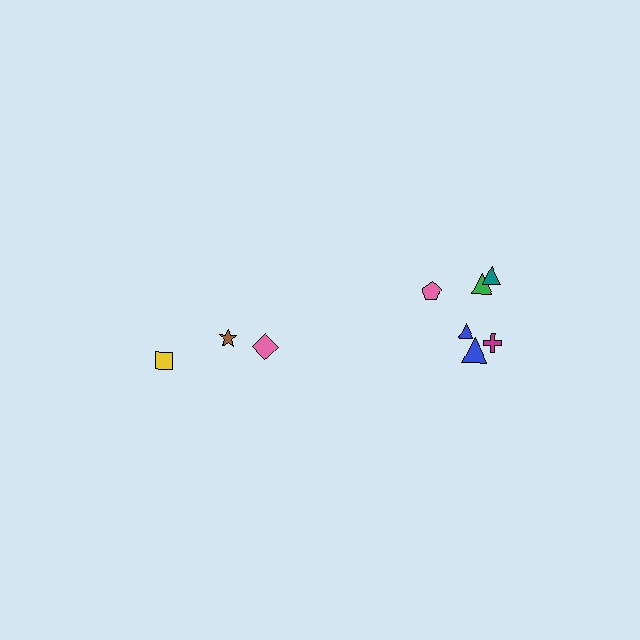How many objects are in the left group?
There are 3 objects.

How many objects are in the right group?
There are 6 objects.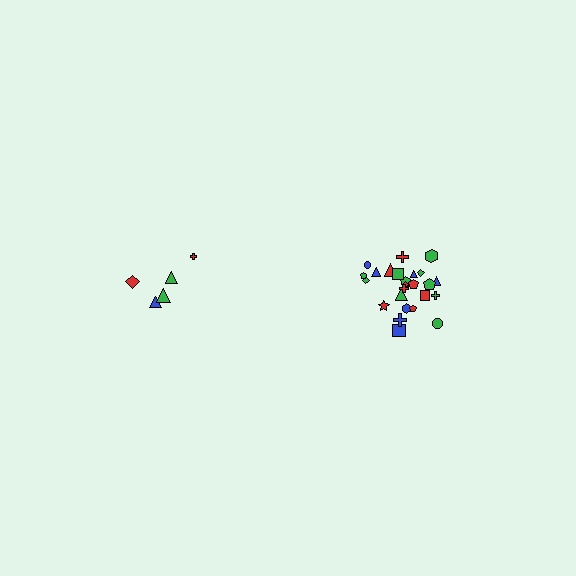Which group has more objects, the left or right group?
The right group.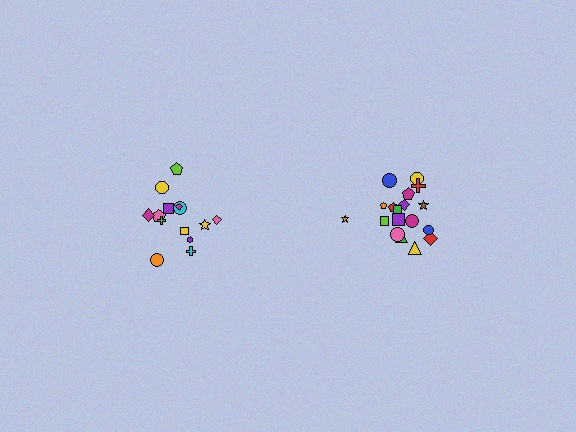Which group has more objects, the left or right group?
The right group.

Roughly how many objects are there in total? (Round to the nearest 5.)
Roughly 35 objects in total.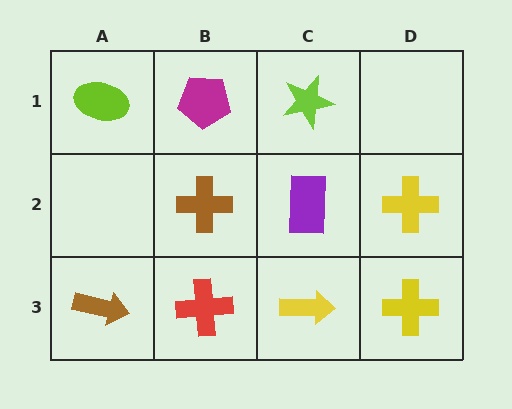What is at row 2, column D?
A yellow cross.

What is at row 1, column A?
A lime ellipse.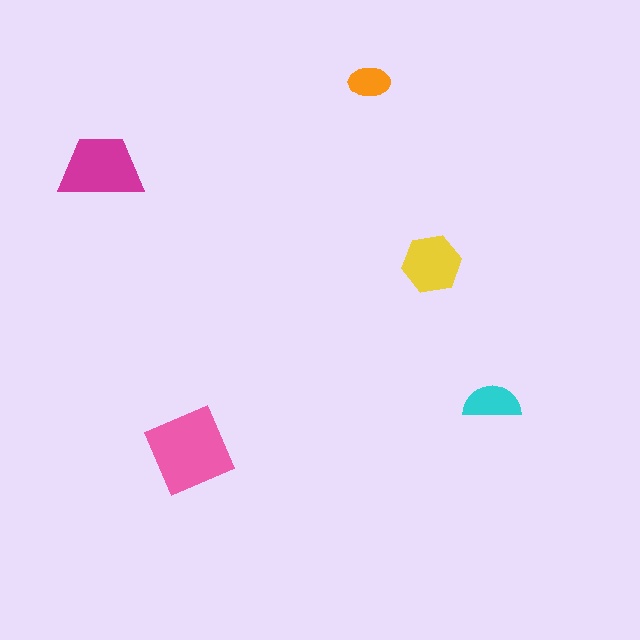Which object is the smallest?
The orange ellipse.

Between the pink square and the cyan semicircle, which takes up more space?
The pink square.